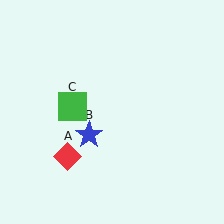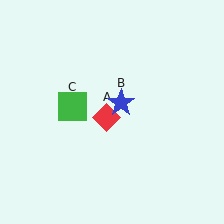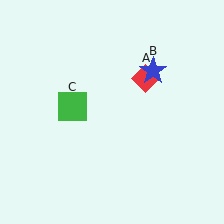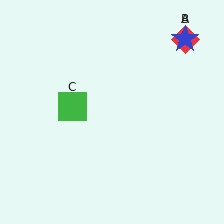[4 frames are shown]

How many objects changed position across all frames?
2 objects changed position: red diamond (object A), blue star (object B).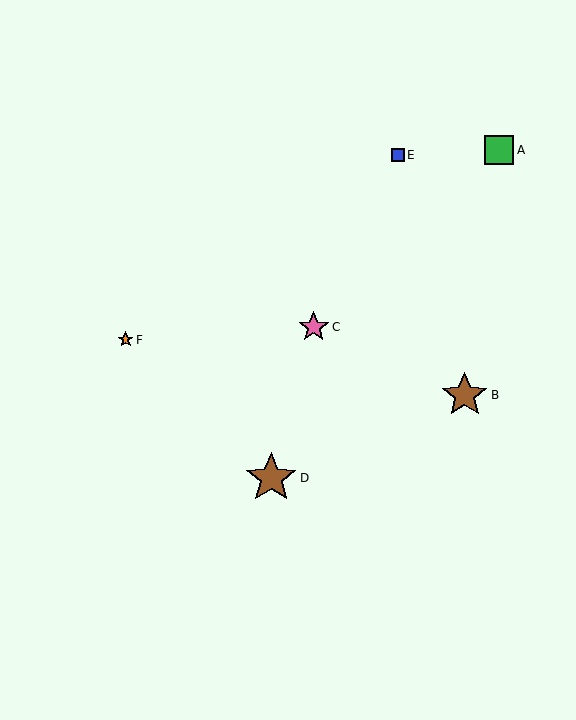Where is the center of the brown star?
The center of the brown star is at (271, 478).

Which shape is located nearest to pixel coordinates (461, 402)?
The brown star (labeled B) at (465, 395) is nearest to that location.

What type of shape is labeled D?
Shape D is a brown star.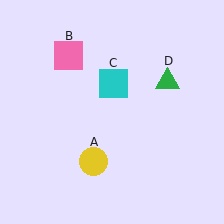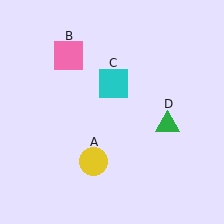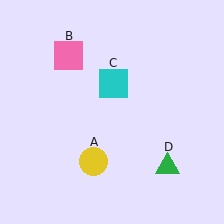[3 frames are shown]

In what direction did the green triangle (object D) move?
The green triangle (object D) moved down.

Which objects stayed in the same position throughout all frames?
Yellow circle (object A) and pink square (object B) and cyan square (object C) remained stationary.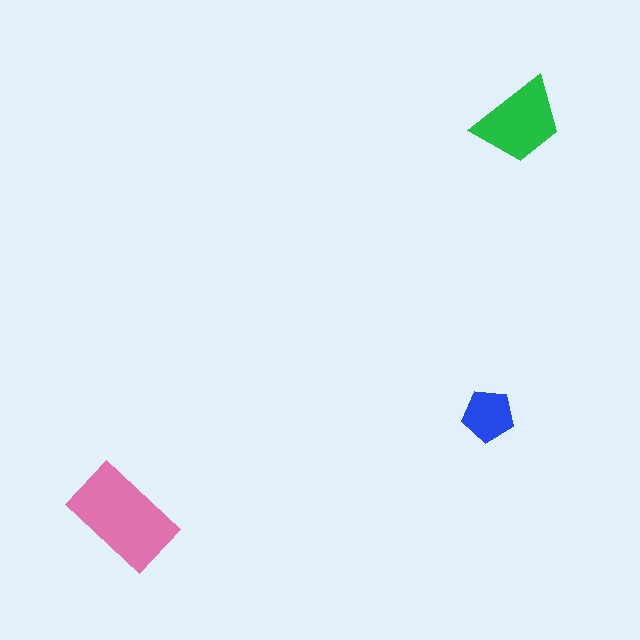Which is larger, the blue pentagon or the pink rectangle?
The pink rectangle.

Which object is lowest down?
The pink rectangle is bottommost.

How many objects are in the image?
There are 3 objects in the image.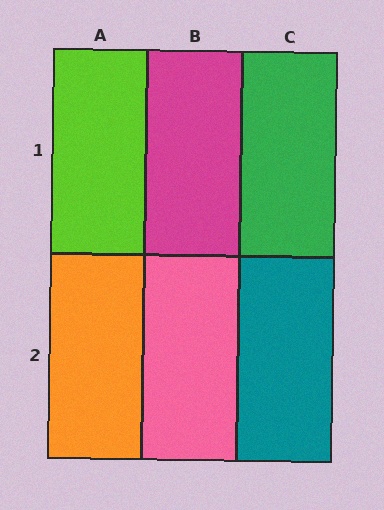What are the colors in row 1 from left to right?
Lime, magenta, green.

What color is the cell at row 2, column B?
Pink.